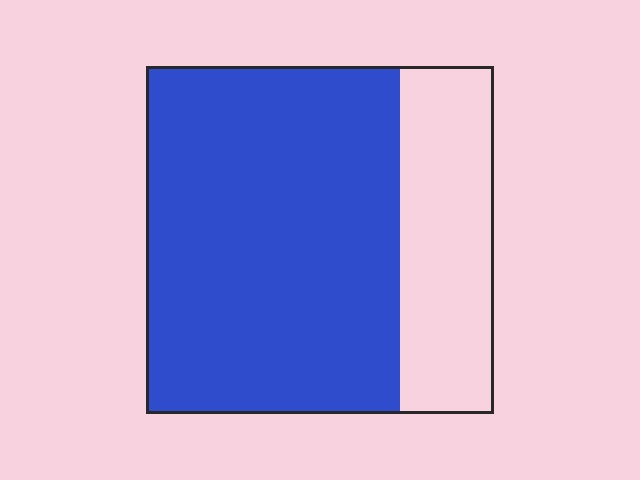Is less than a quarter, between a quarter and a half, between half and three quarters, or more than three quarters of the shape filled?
Between half and three quarters.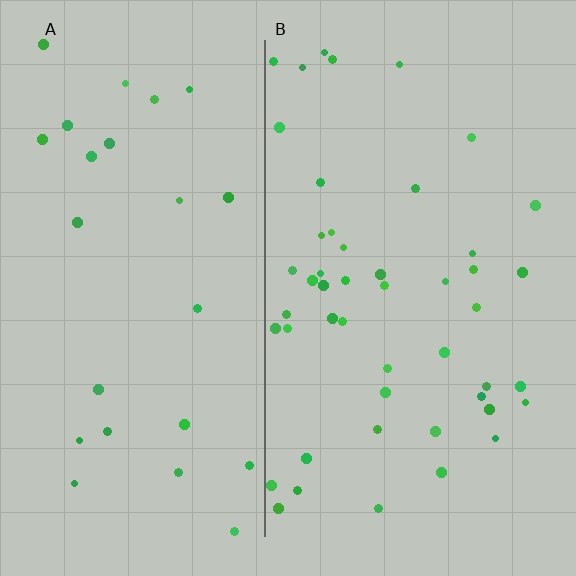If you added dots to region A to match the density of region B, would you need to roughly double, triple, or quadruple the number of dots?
Approximately double.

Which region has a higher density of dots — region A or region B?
B (the right).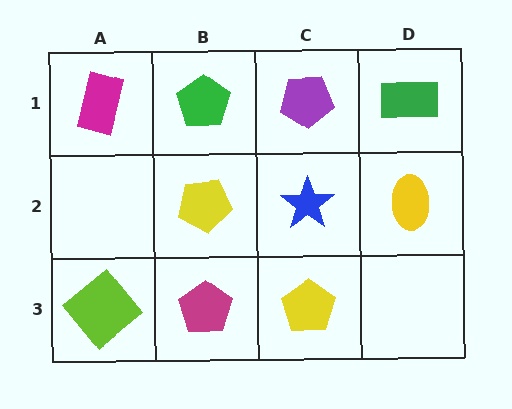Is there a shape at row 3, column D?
No, that cell is empty.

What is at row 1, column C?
A purple pentagon.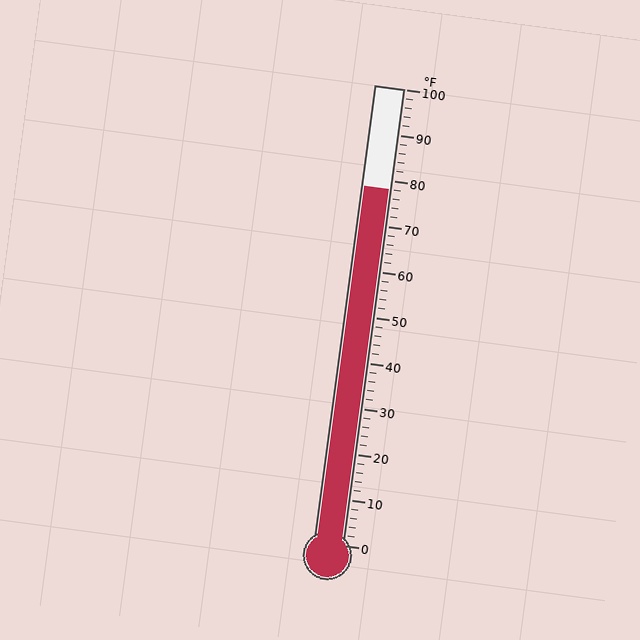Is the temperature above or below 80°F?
The temperature is below 80°F.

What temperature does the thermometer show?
The thermometer shows approximately 78°F.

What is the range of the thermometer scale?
The thermometer scale ranges from 0°F to 100°F.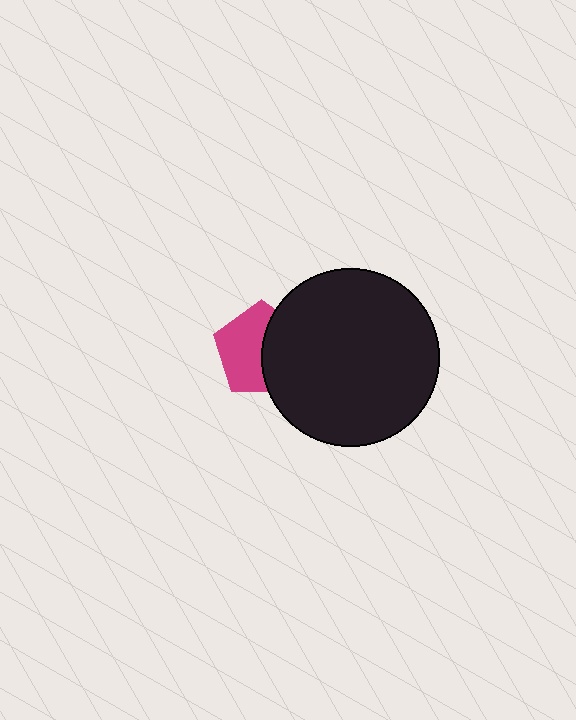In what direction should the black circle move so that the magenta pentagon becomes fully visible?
The black circle should move right. That is the shortest direction to clear the overlap and leave the magenta pentagon fully visible.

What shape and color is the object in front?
The object in front is a black circle.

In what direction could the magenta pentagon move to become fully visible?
The magenta pentagon could move left. That would shift it out from behind the black circle entirely.